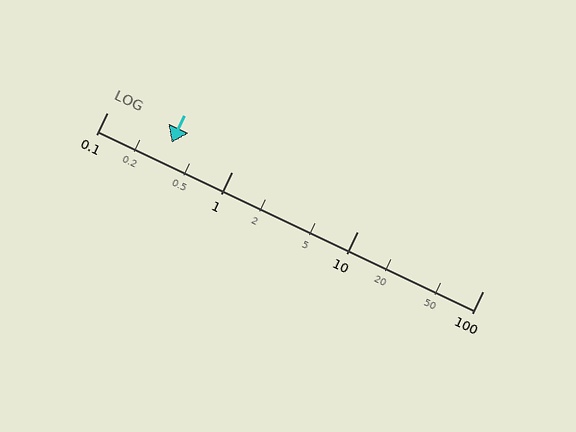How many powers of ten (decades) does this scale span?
The scale spans 3 decades, from 0.1 to 100.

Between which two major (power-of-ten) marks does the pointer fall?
The pointer is between 0.1 and 1.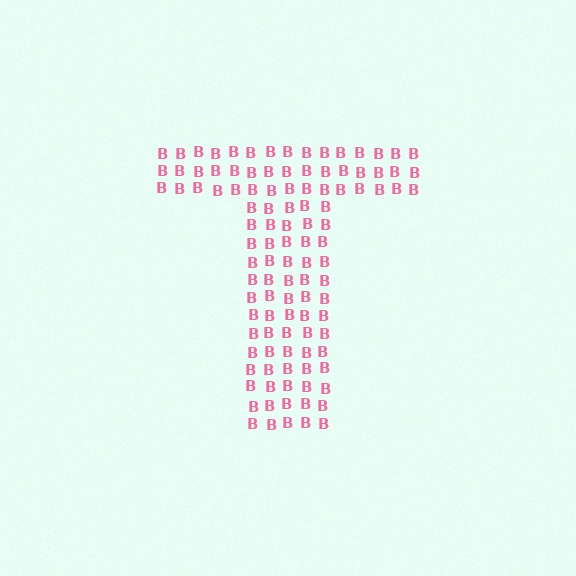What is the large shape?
The large shape is the letter T.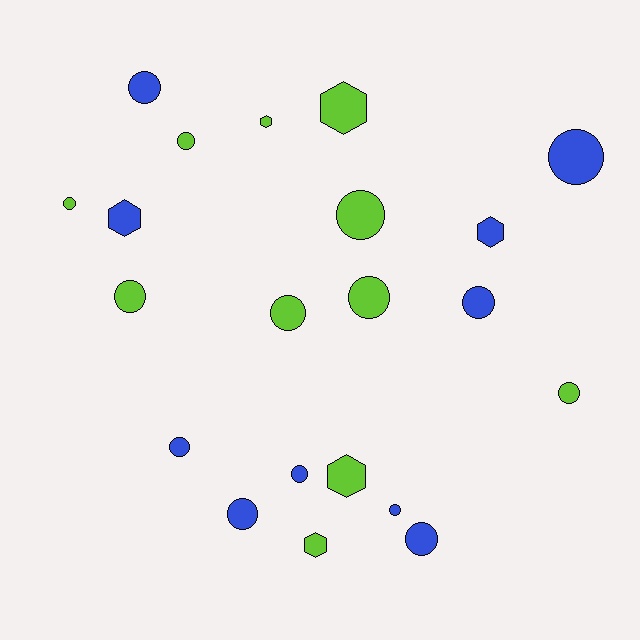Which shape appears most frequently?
Circle, with 15 objects.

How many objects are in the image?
There are 21 objects.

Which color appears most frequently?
Lime, with 11 objects.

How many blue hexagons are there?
There are 2 blue hexagons.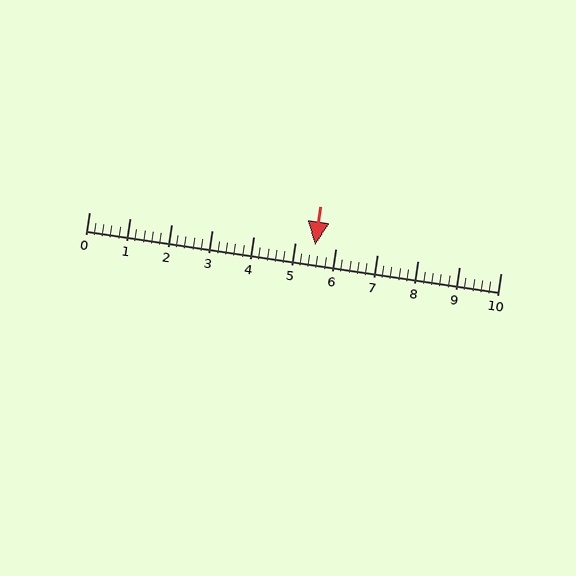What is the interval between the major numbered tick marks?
The major tick marks are spaced 1 units apart.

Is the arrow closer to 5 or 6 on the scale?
The arrow is closer to 6.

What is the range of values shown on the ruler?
The ruler shows values from 0 to 10.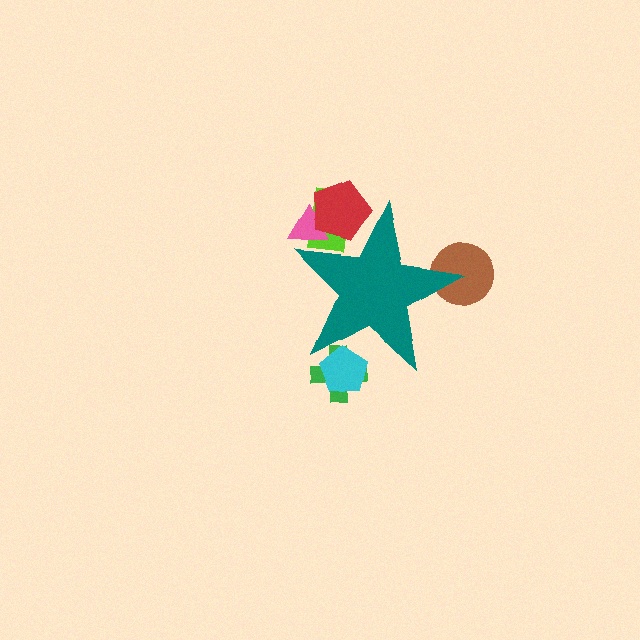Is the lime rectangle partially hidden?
Yes, the lime rectangle is partially hidden behind the teal star.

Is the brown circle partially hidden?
Yes, the brown circle is partially hidden behind the teal star.